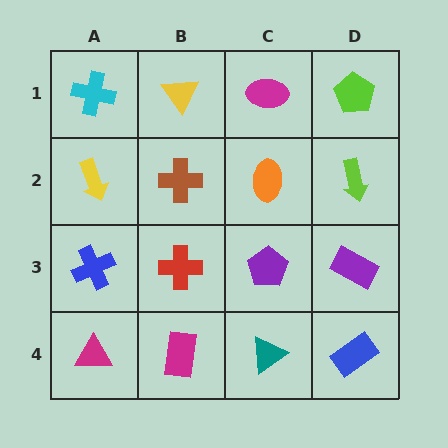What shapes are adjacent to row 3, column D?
A lime arrow (row 2, column D), a blue rectangle (row 4, column D), a purple pentagon (row 3, column C).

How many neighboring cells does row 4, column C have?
3.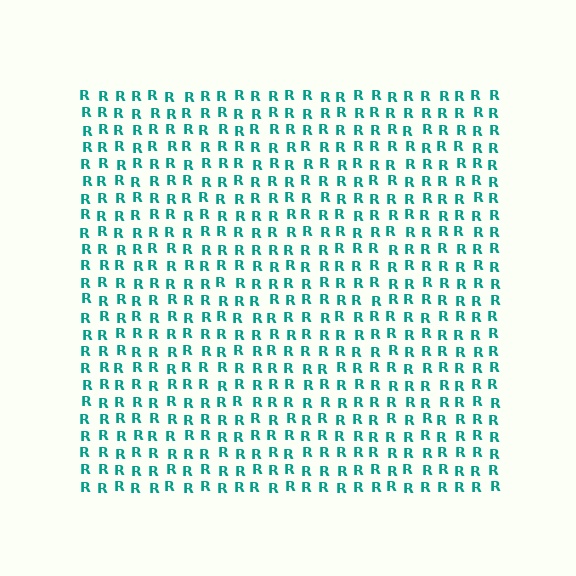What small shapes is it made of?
It is made of small letter R's.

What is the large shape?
The large shape is a square.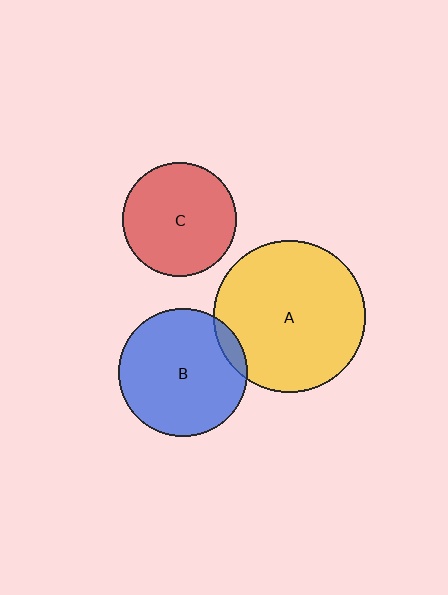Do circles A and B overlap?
Yes.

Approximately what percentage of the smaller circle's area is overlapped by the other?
Approximately 10%.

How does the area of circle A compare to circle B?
Approximately 1.4 times.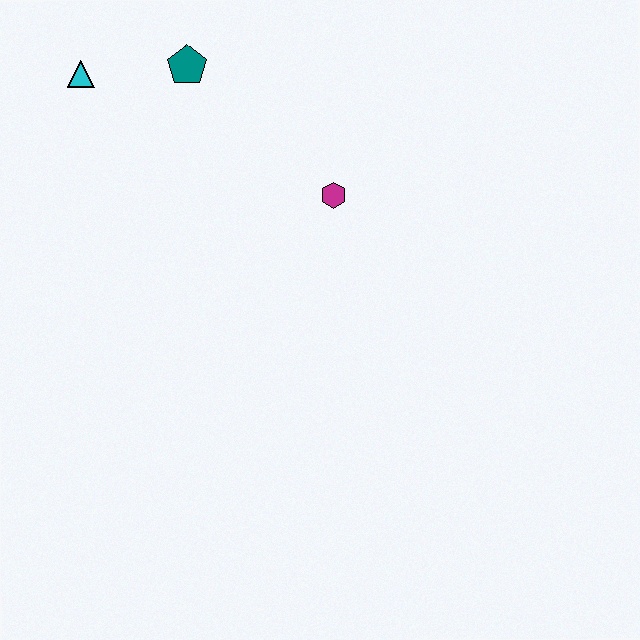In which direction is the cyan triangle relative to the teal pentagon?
The cyan triangle is to the left of the teal pentagon.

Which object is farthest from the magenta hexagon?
The cyan triangle is farthest from the magenta hexagon.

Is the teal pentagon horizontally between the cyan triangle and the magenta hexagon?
Yes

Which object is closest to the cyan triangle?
The teal pentagon is closest to the cyan triangle.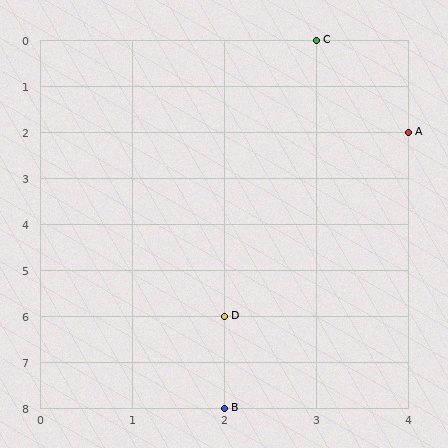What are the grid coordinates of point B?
Point B is at grid coordinates (2, 8).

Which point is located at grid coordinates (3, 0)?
Point C is at (3, 0).